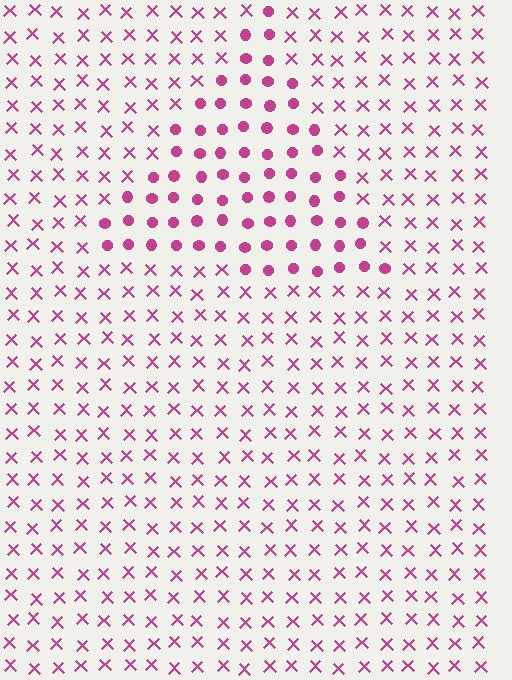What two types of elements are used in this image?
The image uses circles inside the triangle region and X marks outside it.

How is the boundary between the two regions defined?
The boundary is defined by a change in element shape: circles inside vs. X marks outside. All elements share the same color and spacing.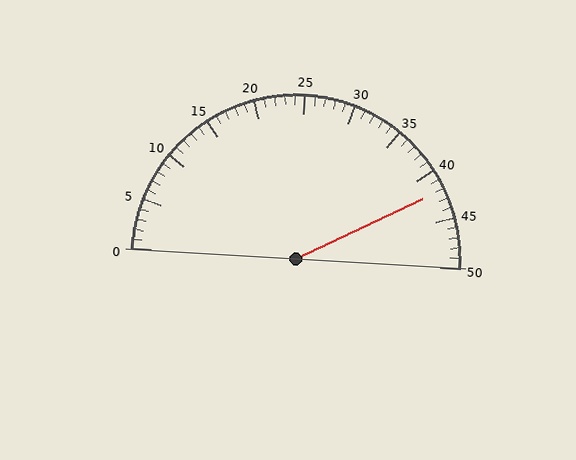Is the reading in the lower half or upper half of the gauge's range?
The reading is in the upper half of the range (0 to 50).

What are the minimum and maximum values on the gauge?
The gauge ranges from 0 to 50.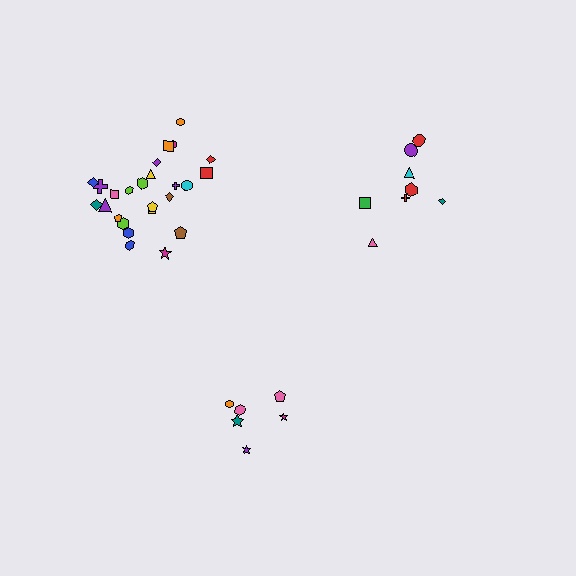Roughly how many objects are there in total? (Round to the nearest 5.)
Roughly 40 objects in total.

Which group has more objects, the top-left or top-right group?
The top-left group.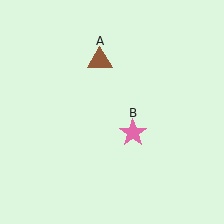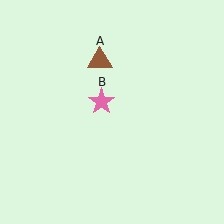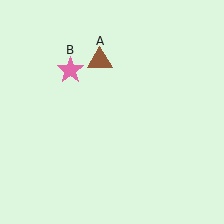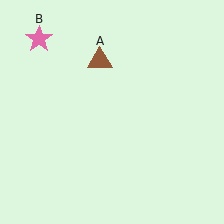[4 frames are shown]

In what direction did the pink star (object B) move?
The pink star (object B) moved up and to the left.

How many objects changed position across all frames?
1 object changed position: pink star (object B).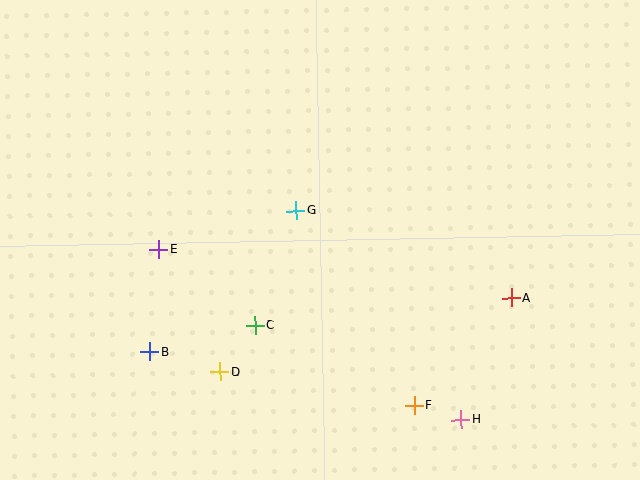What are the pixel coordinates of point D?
Point D is at (220, 372).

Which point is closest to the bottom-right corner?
Point H is closest to the bottom-right corner.